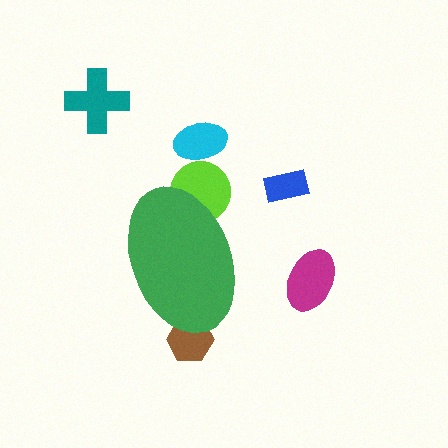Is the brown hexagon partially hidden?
Yes, the brown hexagon is partially hidden behind the green ellipse.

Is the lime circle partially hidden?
Yes, the lime circle is partially hidden behind the green ellipse.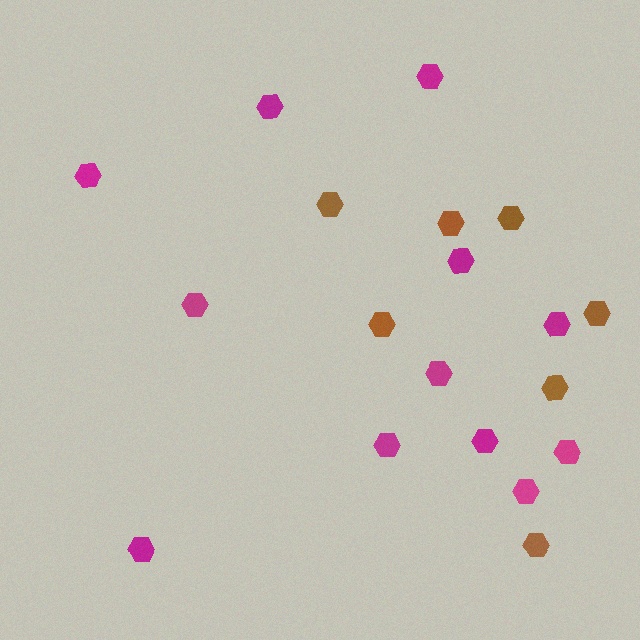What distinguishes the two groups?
There are 2 groups: one group of magenta hexagons (12) and one group of brown hexagons (7).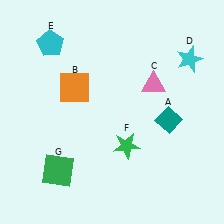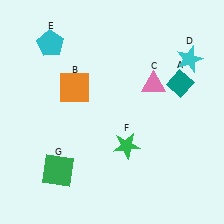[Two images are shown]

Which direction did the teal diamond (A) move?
The teal diamond (A) moved up.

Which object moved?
The teal diamond (A) moved up.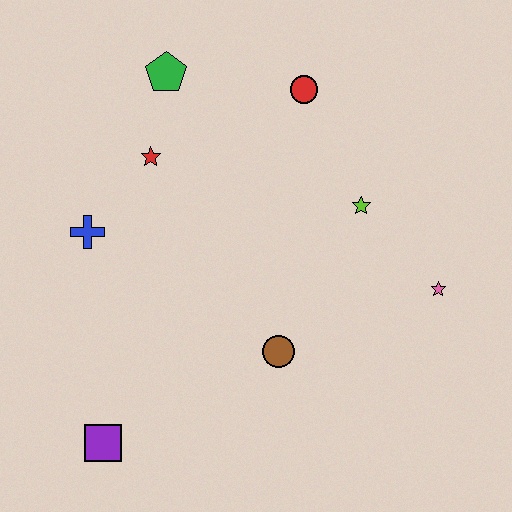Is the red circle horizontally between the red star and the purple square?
No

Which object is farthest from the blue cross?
The pink star is farthest from the blue cross.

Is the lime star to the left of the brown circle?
No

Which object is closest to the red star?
The green pentagon is closest to the red star.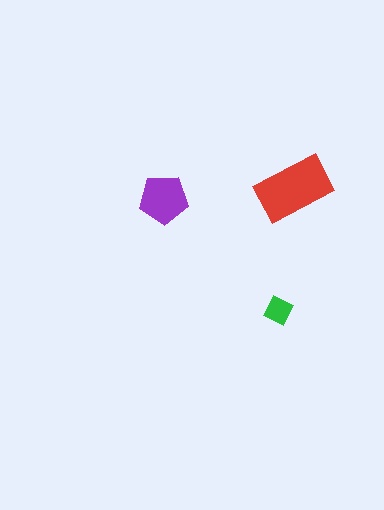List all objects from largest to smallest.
The red rectangle, the purple pentagon, the green diamond.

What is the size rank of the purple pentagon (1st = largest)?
2nd.